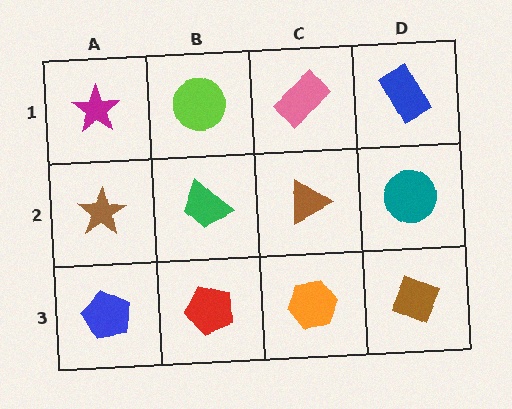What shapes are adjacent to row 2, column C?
A pink rectangle (row 1, column C), an orange hexagon (row 3, column C), a green trapezoid (row 2, column B), a teal circle (row 2, column D).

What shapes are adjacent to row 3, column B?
A green trapezoid (row 2, column B), a blue pentagon (row 3, column A), an orange hexagon (row 3, column C).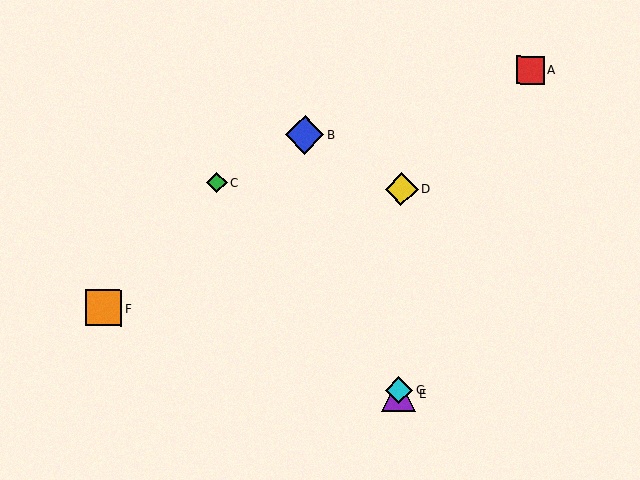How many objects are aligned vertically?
3 objects (D, E, G) are aligned vertically.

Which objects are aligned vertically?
Objects D, E, G are aligned vertically.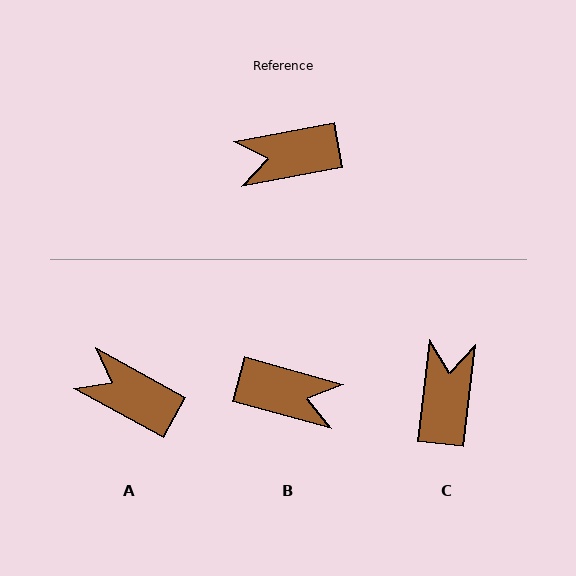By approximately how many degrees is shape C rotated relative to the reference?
Approximately 107 degrees clockwise.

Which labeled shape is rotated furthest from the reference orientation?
B, about 154 degrees away.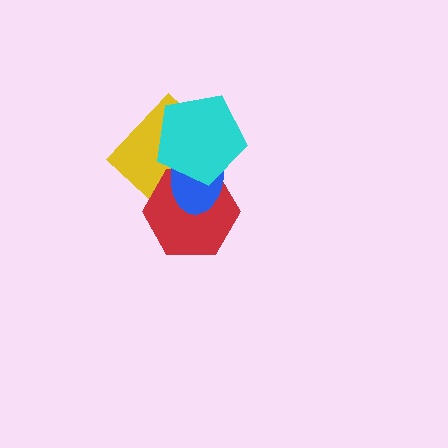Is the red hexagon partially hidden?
Yes, it is partially covered by another shape.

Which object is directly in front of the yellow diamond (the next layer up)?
The red hexagon is directly in front of the yellow diamond.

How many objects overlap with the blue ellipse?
3 objects overlap with the blue ellipse.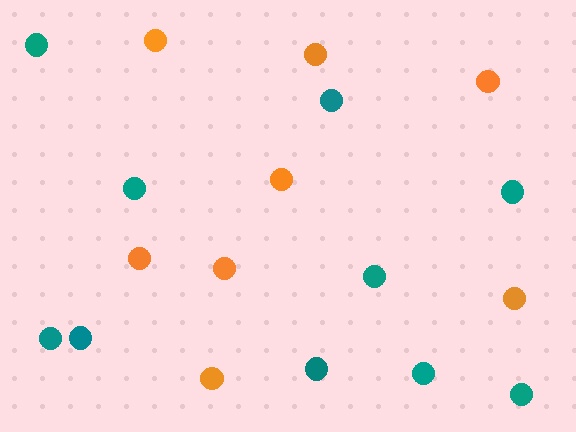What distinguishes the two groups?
There are 2 groups: one group of orange circles (8) and one group of teal circles (10).